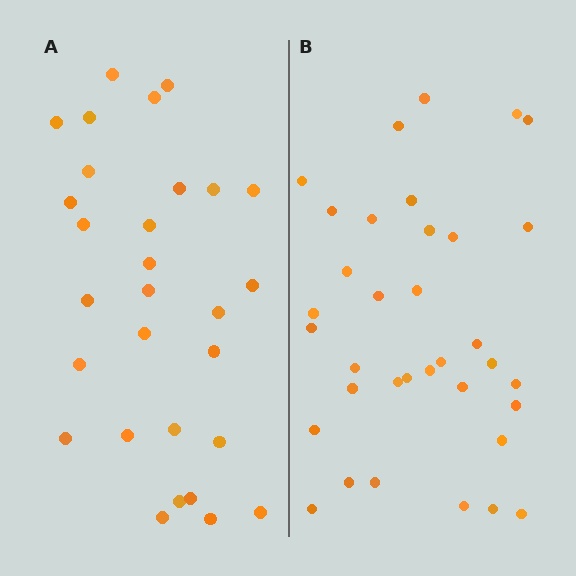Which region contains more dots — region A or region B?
Region B (the right region) has more dots.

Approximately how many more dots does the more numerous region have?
Region B has about 6 more dots than region A.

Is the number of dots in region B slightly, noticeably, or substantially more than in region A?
Region B has only slightly more — the two regions are fairly close. The ratio is roughly 1.2 to 1.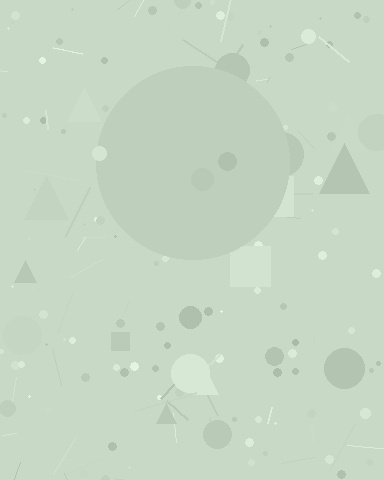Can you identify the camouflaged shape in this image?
The camouflaged shape is a circle.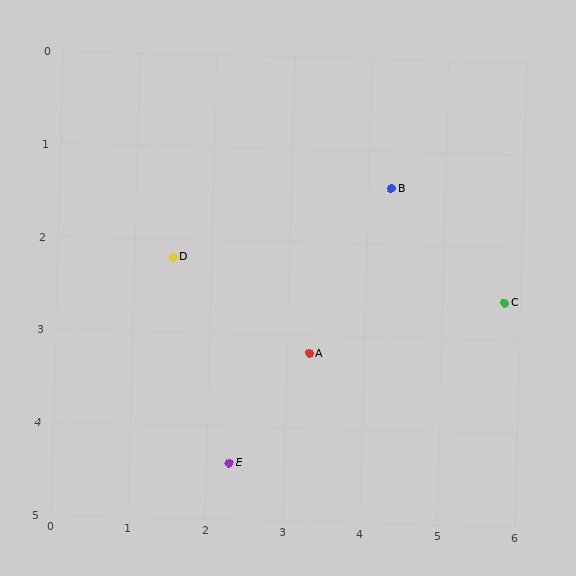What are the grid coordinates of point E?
Point E is at approximately (2.3, 4.4).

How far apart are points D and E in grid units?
Points D and E are about 2.3 grid units apart.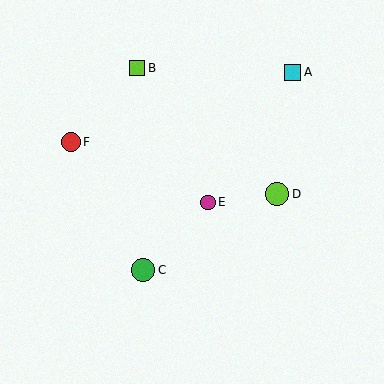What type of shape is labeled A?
Shape A is a cyan square.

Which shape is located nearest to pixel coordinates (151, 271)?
The green circle (labeled C) at (143, 270) is nearest to that location.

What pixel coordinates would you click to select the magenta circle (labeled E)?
Click at (208, 202) to select the magenta circle E.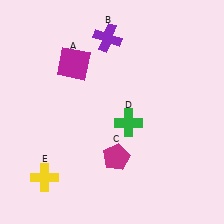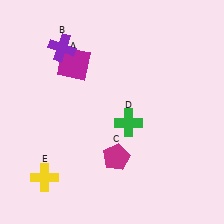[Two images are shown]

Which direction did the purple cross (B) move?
The purple cross (B) moved left.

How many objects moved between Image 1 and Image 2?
1 object moved between the two images.